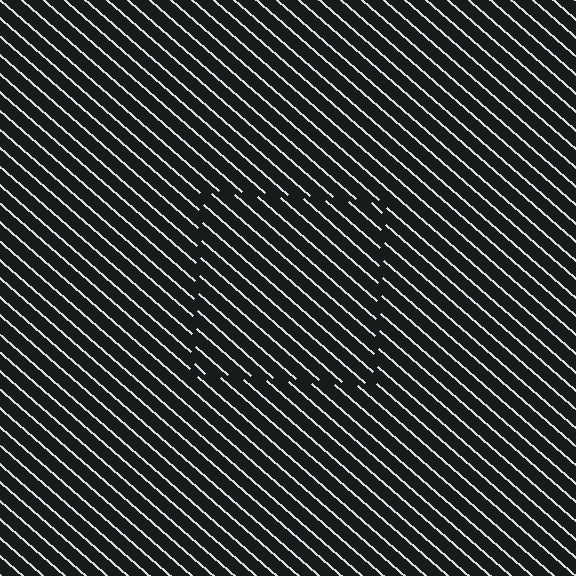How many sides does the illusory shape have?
4 sides — the line-ends trace a square.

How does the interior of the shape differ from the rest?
The interior of the shape contains the same grating, shifted by half a period — the contour is defined by the phase discontinuity where line-ends from the inner and outer gratings abut.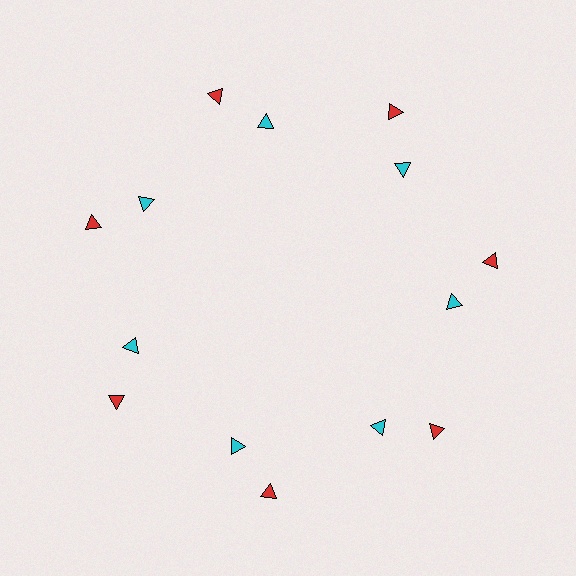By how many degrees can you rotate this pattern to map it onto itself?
The pattern maps onto itself every 51 degrees of rotation.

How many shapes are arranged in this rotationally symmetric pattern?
There are 14 shapes, arranged in 7 groups of 2.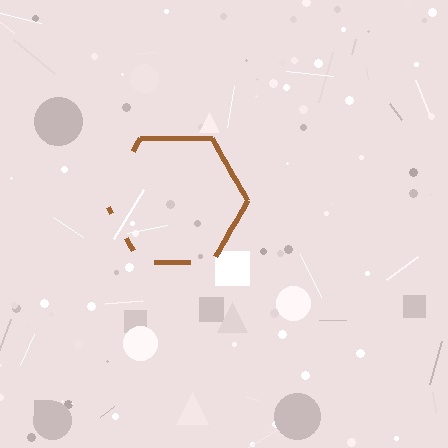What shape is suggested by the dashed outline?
The dashed outline suggests a hexagon.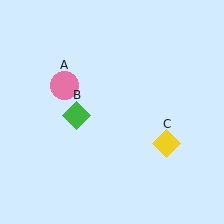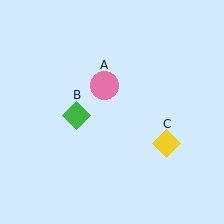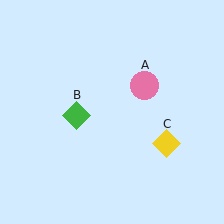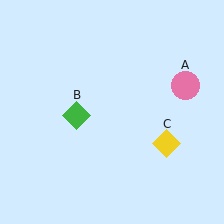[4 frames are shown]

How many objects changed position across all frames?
1 object changed position: pink circle (object A).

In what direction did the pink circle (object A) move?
The pink circle (object A) moved right.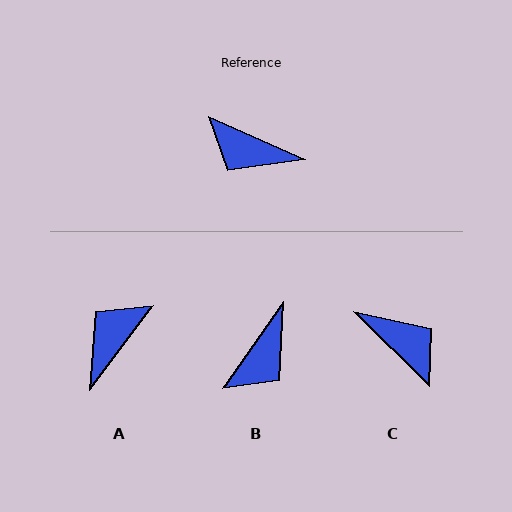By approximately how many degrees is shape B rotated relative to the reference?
Approximately 79 degrees counter-clockwise.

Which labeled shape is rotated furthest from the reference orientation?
C, about 159 degrees away.